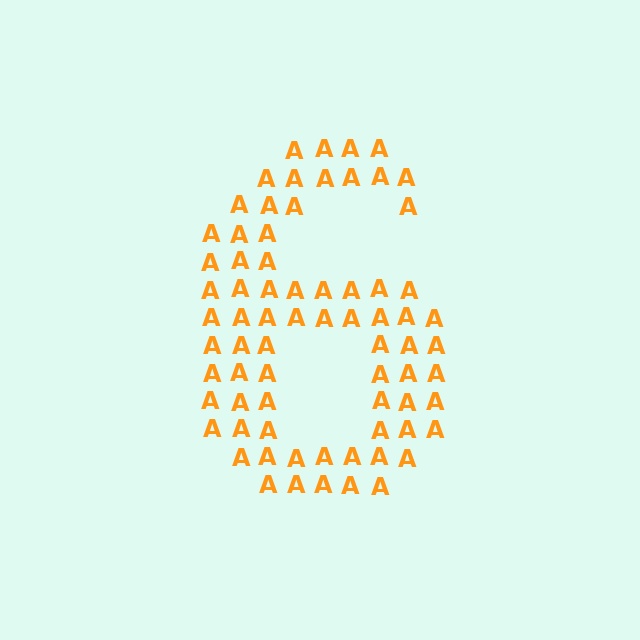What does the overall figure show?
The overall figure shows the digit 6.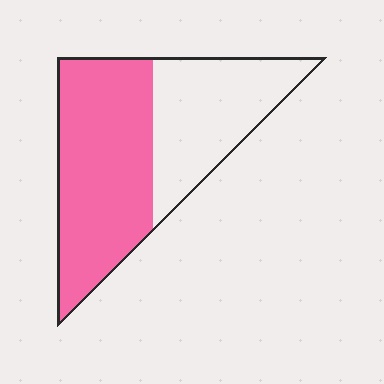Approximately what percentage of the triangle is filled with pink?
Approximately 60%.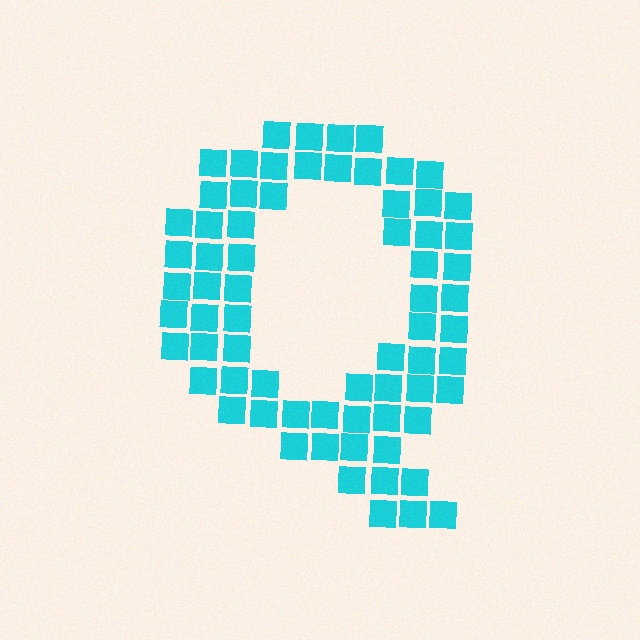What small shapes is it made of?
It is made of small squares.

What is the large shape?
The large shape is the letter Q.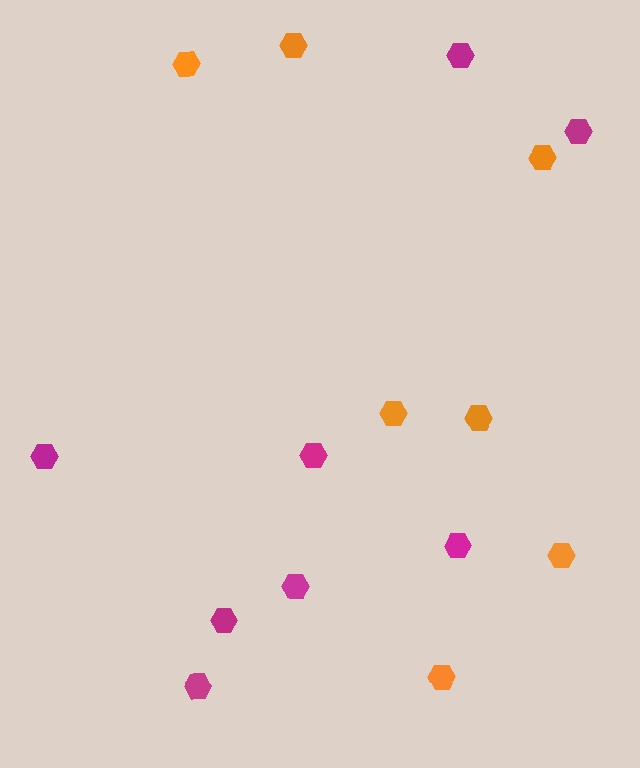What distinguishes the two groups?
There are 2 groups: one group of orange hexagons (7) and one group of magenta hexagons (8).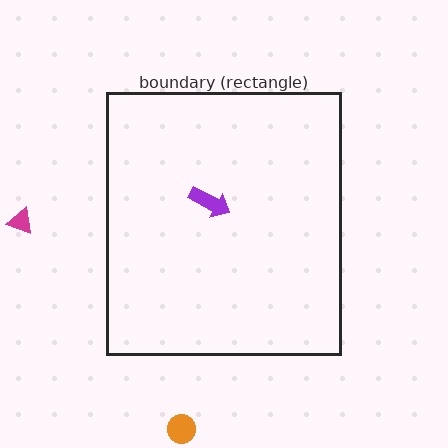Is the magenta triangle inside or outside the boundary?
Outside.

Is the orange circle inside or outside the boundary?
Outside.